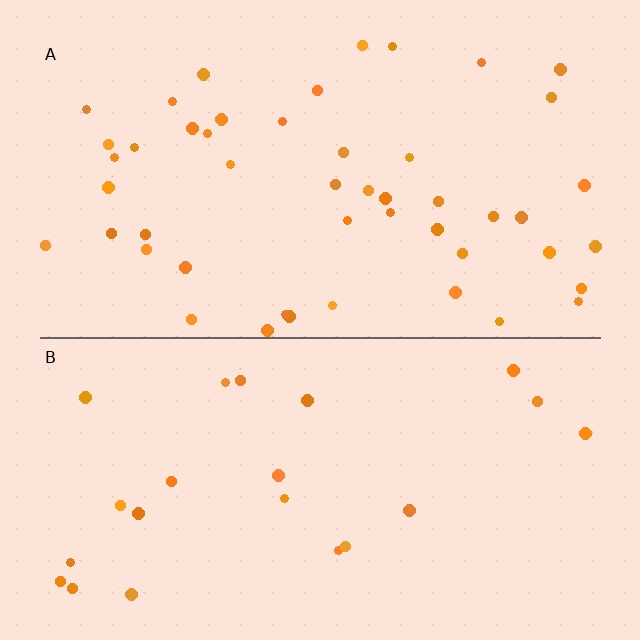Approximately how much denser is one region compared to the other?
Approximately 2.2× — region A over region B.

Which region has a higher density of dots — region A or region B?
A (the top).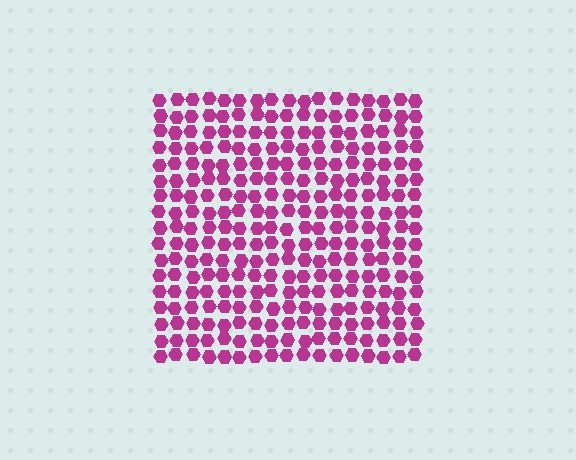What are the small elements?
The small elements are hexagons.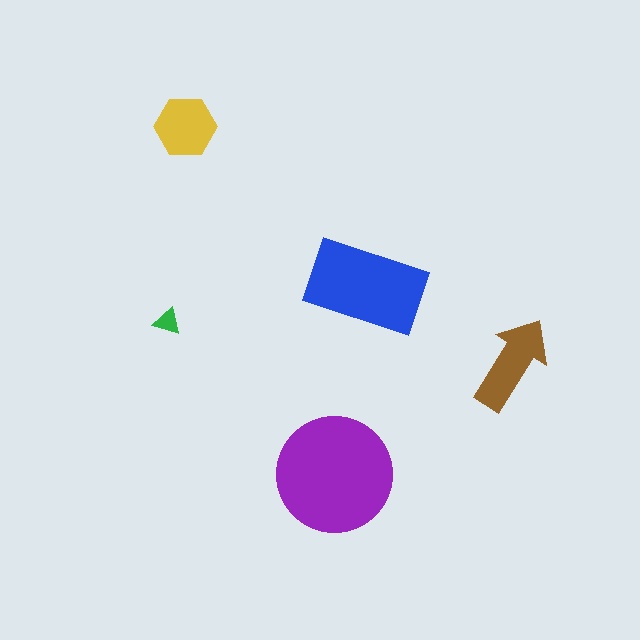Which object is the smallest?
The green triangle.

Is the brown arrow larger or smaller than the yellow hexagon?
Larger.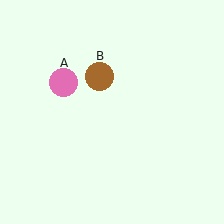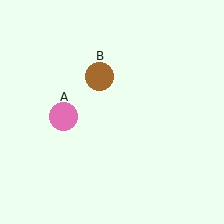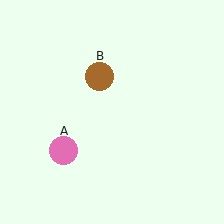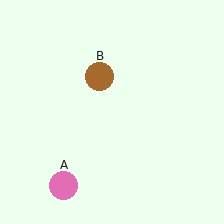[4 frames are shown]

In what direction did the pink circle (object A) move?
The pink circle (object A) moved down.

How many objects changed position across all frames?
1 object changed position: pink circle (object A).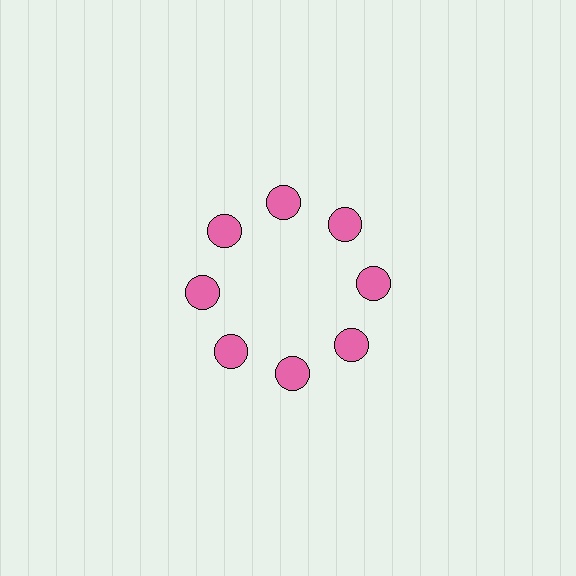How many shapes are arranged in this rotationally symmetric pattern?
There are 8 shapes, arranged in 8 groups of 1.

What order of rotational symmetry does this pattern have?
This pattern has 8-fold rotational symmetry.